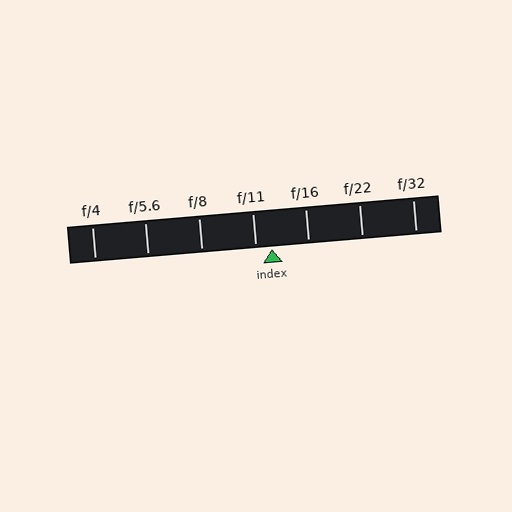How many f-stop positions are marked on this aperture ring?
There are 7 f-stop positions marked.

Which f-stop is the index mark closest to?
The index mark is closest to f/11.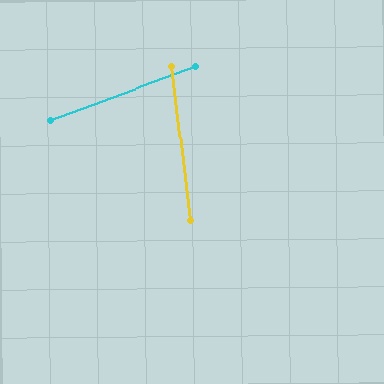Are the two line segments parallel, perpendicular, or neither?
Neither parallel nor perpendicular — they differ by about 77°.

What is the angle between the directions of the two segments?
Approximately 77 degrees.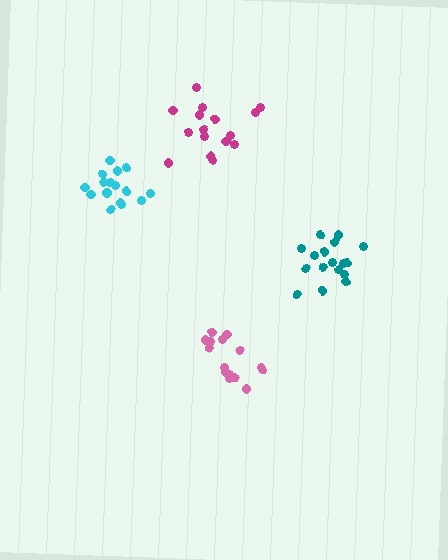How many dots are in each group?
Group 1: 17 dots, Group 2: 16 dots, Group 3: 15 dots, Group 4: 16 dots (64 total).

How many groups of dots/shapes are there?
There are 4 groups.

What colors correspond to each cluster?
The clusters are colored: teal, cyan, pink, magenta.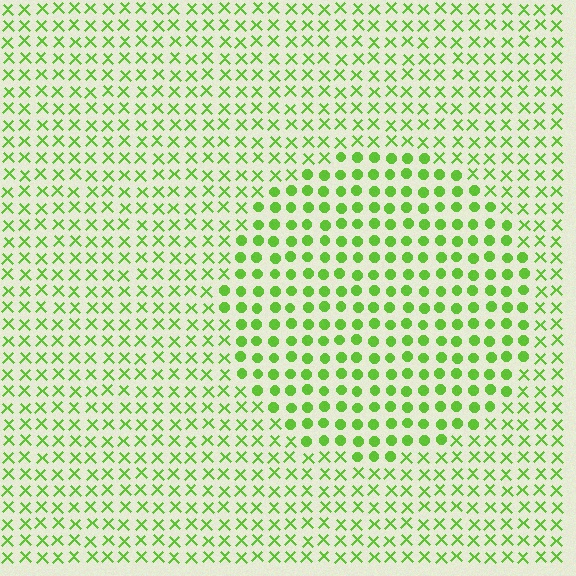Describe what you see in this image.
The image is filled with small lime elements arranged in a uniform grid. A circle-shaped region contains circles, while the surrounding area contains X marks. The boundary is defined purely by the change in element shape.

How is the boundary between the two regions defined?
The boundary is defined by a change in element shape: circles inside vs. X marks outside. All elements share the same color and spacing.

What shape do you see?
I see a circle.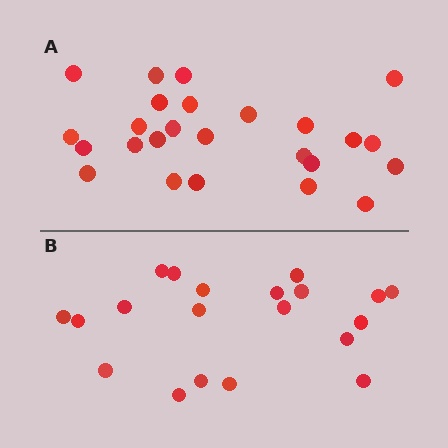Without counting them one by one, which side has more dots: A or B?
Region A (the top region) has more dots.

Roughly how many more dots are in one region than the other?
Region A has about 5 more dots than region B.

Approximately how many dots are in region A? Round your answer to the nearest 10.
About 20 dots. (The exact count is 25, which rounds to 20.)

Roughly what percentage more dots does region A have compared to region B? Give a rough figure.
About 25% more.